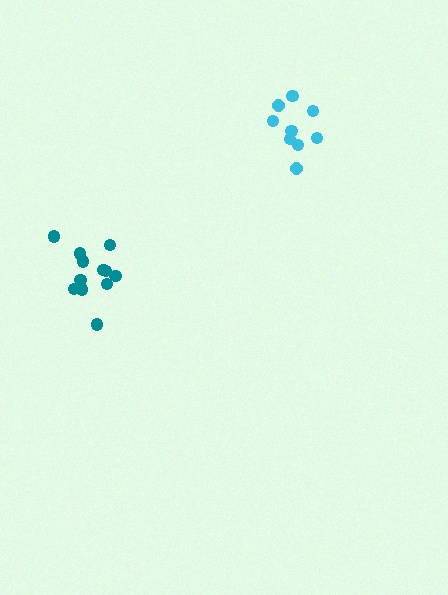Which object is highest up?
The cyan cluster is topmost.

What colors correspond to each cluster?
The clusters are colored: cyan, teal.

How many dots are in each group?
Group 1: 9 dots, Group 2: 12 dots (21 total).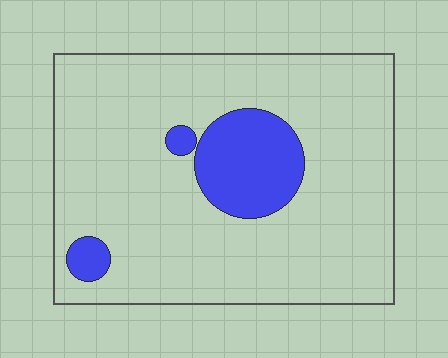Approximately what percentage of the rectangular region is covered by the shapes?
Approximately 15%.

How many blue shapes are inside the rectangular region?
3.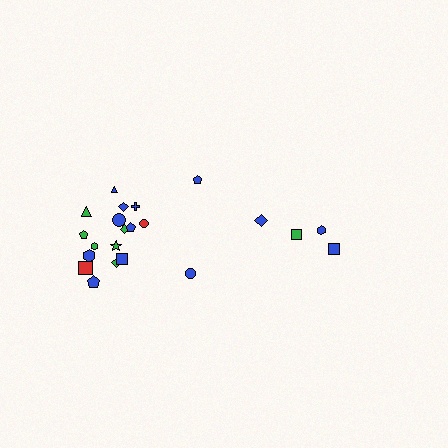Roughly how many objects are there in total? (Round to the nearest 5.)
Roughly 20 objects in total.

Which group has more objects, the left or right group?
The left group.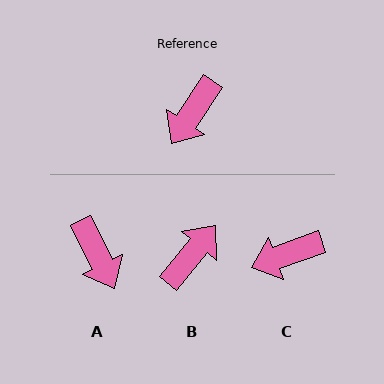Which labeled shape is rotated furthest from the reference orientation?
B, about 174 degrees away.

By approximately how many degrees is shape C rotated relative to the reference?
Approximately 36 degrees clockwise.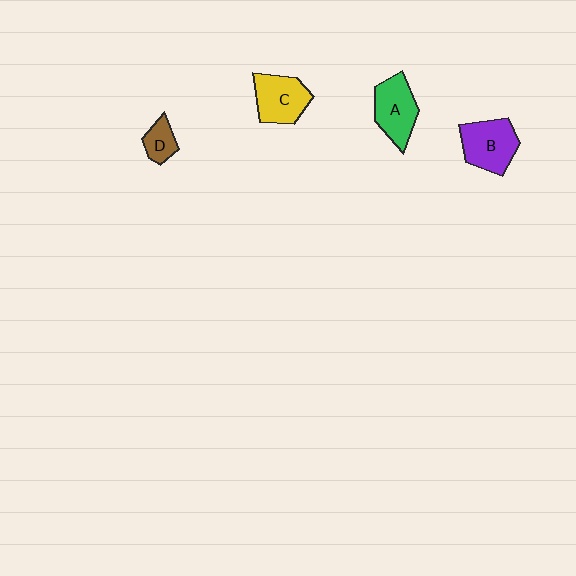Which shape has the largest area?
Shape B (purple).